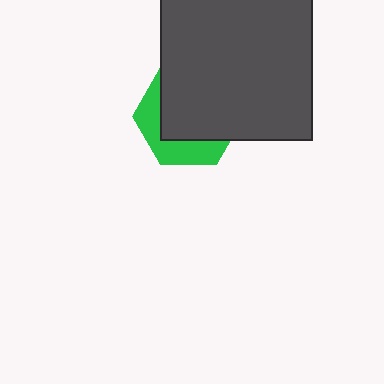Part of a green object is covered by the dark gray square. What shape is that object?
It is a hexagon.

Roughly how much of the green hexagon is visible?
A small part of it is visible (roughly 34%).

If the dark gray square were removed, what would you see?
You would see the complete green hexagon.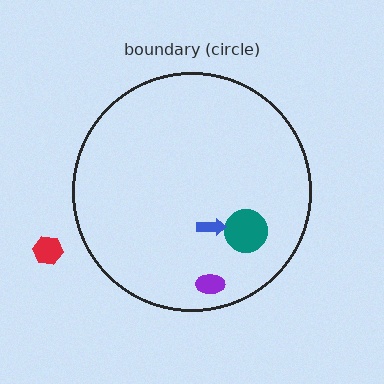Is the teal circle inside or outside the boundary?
Inside.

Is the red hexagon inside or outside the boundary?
Outside.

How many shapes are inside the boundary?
3 inside, 1 outside.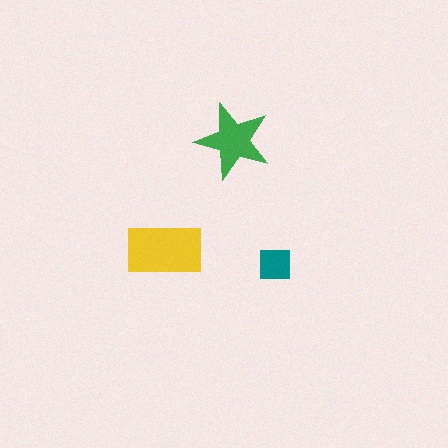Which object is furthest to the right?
The teal square is rightmost.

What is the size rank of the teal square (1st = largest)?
3rd.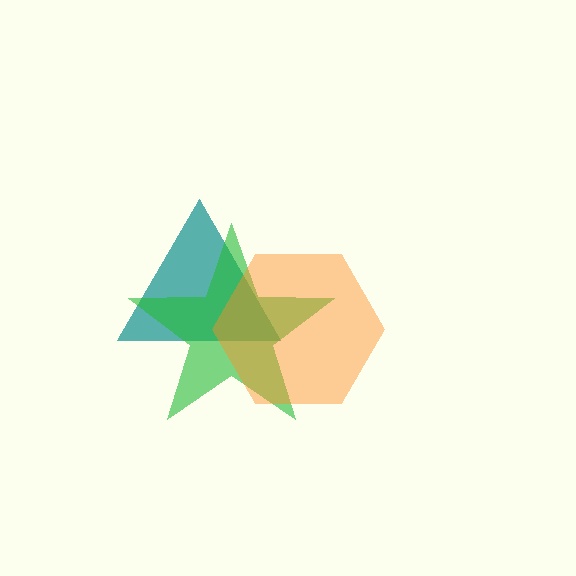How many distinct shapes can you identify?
There are 3 distinct shapes: a teal triangle, a green star, an orange hexagon.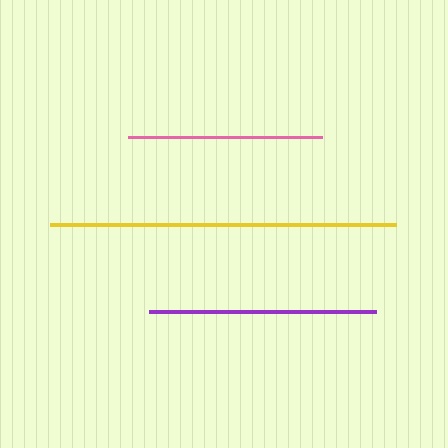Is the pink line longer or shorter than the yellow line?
The yellow line is longer than the pink line.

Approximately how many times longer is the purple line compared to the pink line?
The purple line is approximately 1.2 times the length of the pink line.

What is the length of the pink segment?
The pink segment is approximately 193 pixels long.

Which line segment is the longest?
The yellow line is the longest at approximately 345 pixels.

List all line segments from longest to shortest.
From longest to shortest: yellow, purple, pink.